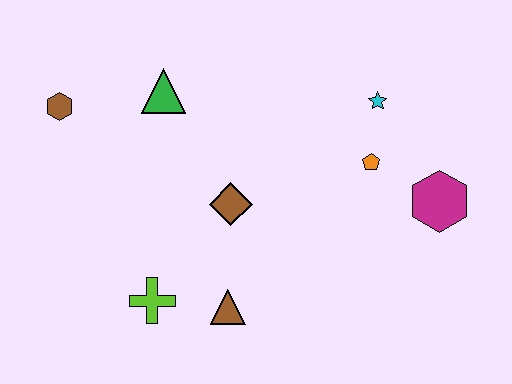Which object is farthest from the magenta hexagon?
The brown hexagon is farthest from the magenta hexagon.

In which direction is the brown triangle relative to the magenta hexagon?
The brown triangle is to the left of the magenta hexagon.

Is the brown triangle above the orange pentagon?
No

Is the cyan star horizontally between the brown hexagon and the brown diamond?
No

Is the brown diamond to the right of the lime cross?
Yes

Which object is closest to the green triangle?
The brown hexagon is closest to the green triangle.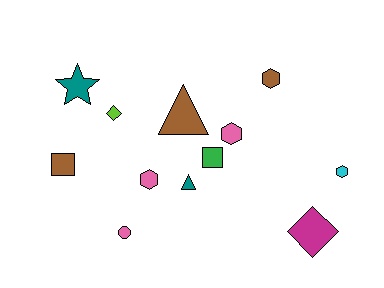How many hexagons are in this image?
There are 4 hexagons.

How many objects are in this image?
There are 12 objects.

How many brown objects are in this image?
There are 3 brown objects.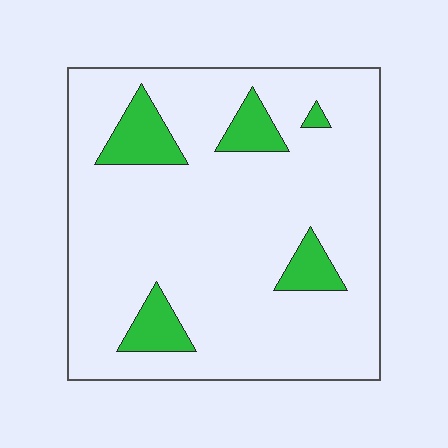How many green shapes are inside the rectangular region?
5.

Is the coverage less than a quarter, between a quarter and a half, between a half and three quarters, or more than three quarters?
Less than a quarter.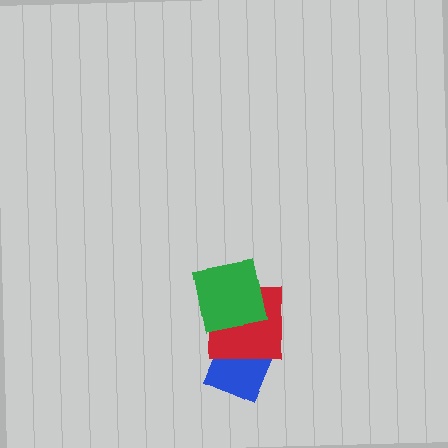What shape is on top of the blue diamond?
The red square is on top of the blue diamond.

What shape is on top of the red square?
The green square is on top of the red square.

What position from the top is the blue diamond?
The blue diamond is 3rd from the top.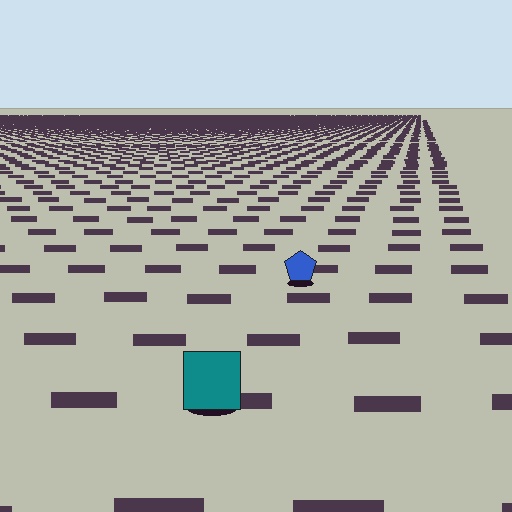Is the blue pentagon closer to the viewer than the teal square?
No. The teal square is closer — you can tell from the texture gradient: the ground texture is coarser near it.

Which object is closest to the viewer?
The teal square is closest. The texture marks near it are larger and more spread out.